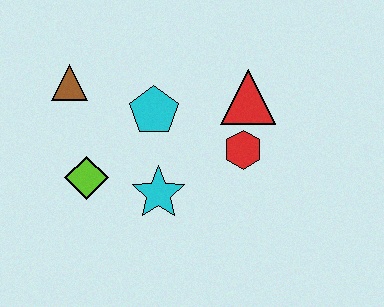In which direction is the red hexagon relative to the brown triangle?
The red hexagon is to the right of the brown triangle.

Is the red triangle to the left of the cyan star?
No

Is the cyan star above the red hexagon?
No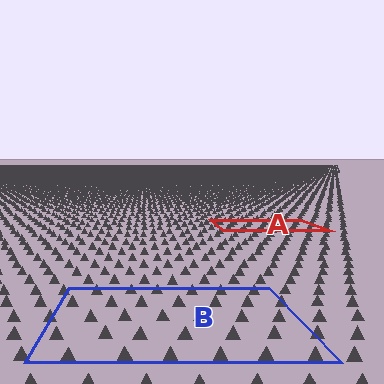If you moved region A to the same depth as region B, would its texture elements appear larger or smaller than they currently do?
They would appear larger. At a closer depth, the same texture elements are projected at a bigger on-screen size.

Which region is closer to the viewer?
Region B is closer. The texture elements there are larger and more spread out.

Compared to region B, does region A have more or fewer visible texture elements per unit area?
Region A has more texture elements per unit area — they are packed more densely because it is farther away.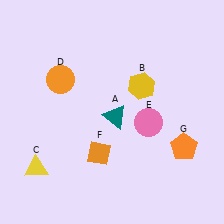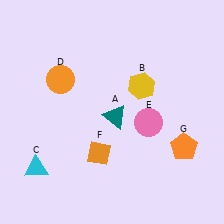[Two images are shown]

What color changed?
The triangle (C) changed from yellow in Image 1 to cyan in Image 2.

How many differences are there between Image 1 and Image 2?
There is 1 difference between the two images.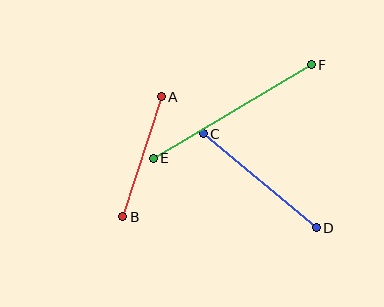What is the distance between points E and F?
The distance is approximately 184 pixels.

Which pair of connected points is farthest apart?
Points E and F are farthest apart.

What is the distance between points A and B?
The distance is approximately 126 pixels.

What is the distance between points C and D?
The distance is approximately 147 pixels.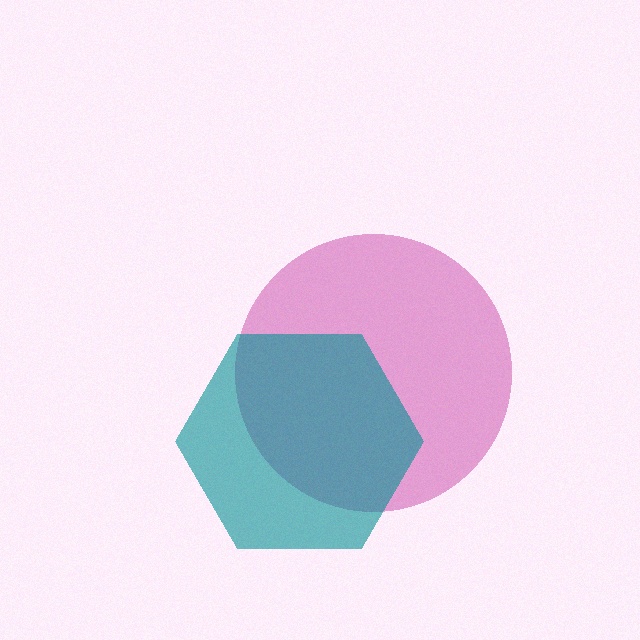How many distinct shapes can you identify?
There are 2 distinct shapes: a magenta circle, a teal hexagon.